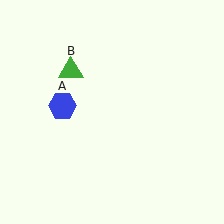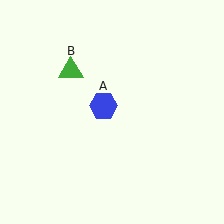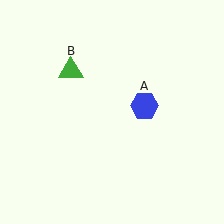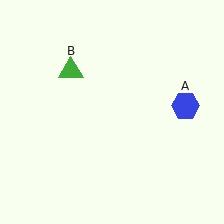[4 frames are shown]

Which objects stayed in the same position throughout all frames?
Green triangle (object B) remained stationary.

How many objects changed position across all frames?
1 object changed position: blue hexagon (object A).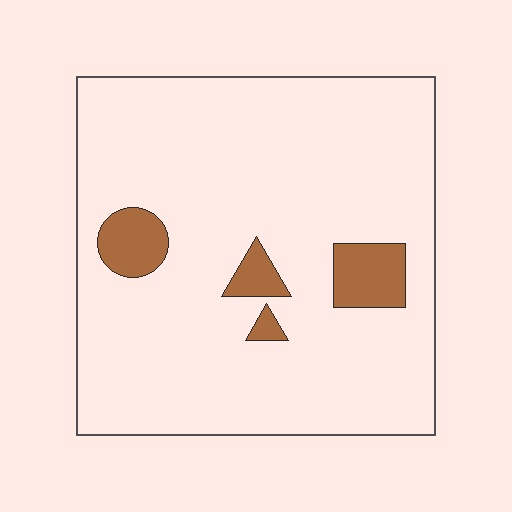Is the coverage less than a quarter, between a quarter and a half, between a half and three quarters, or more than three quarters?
Less than a quarter.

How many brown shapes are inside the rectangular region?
4.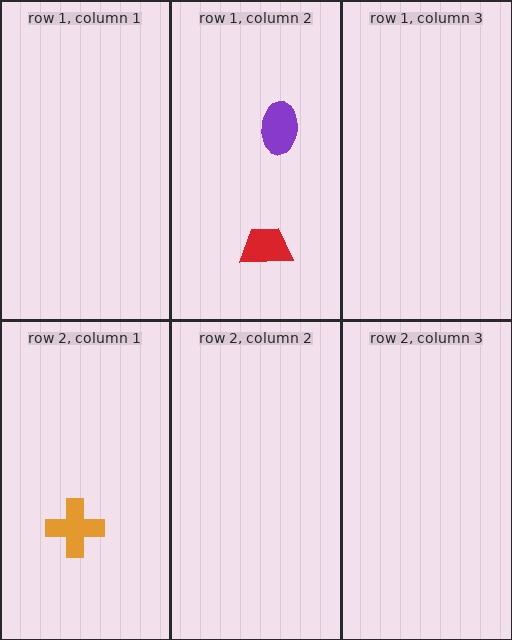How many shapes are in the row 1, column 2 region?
2.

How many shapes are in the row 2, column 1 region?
1.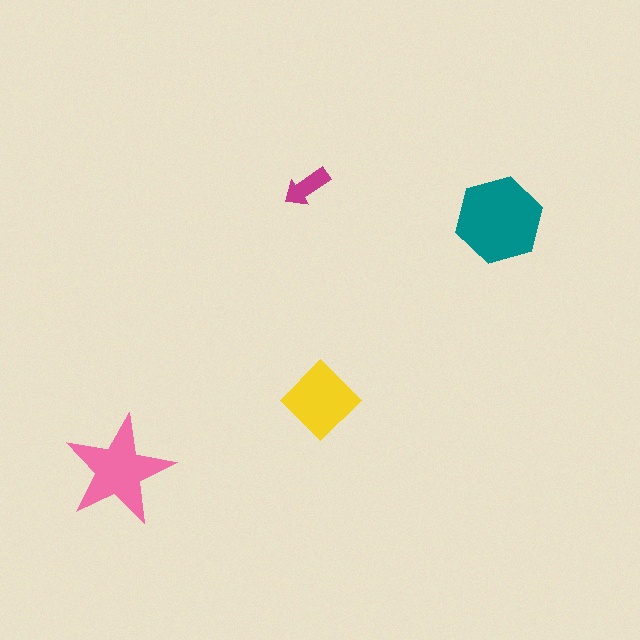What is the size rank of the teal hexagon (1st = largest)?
1st.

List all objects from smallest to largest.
The magenta arrow, the yellow diamond, the pink star, the teal hexagon.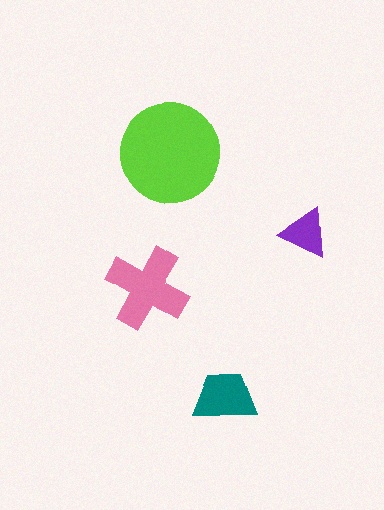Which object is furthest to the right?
The purple triangle is rightmost.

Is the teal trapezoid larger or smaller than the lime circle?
Smaller.